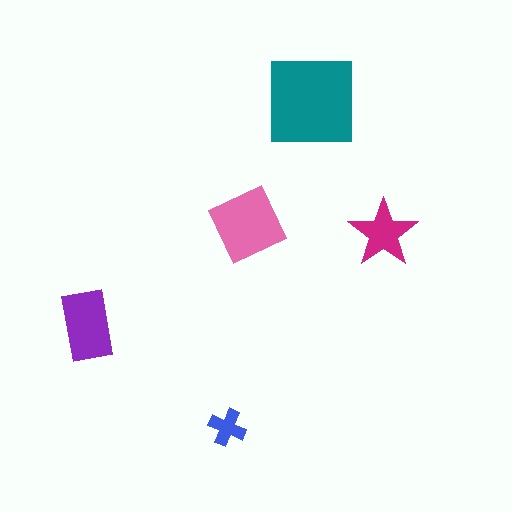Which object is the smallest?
The blue cross.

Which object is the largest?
The teal square.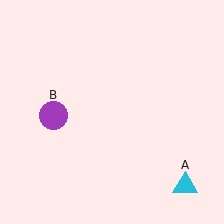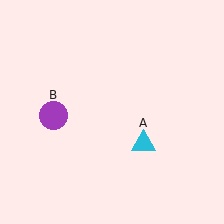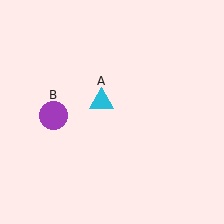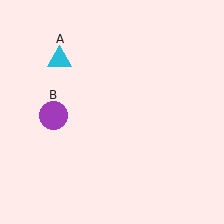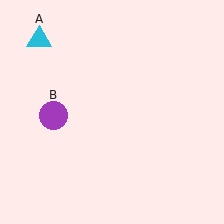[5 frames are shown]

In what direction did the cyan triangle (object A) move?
The cyan triangle (object A) moved up and to the left.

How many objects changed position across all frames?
1 object changed position: cyan triangle (object A).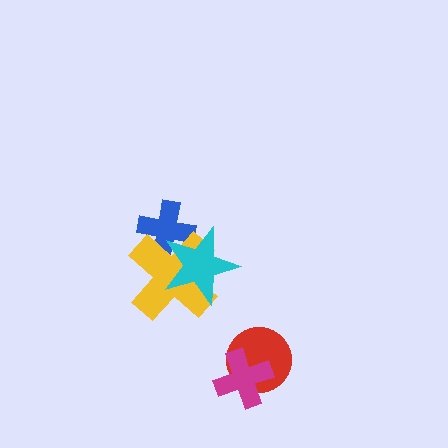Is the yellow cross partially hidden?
Yes, it is partially covered by another shape.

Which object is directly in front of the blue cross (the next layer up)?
The yellow cross is directly in front of the blue cross.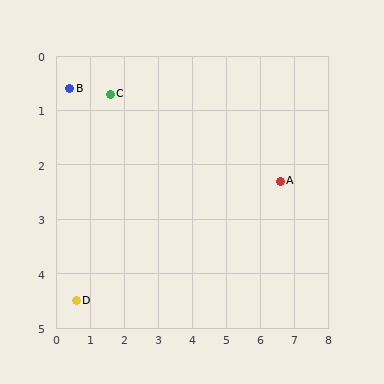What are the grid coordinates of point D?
Point D is at approximately (0.6, 4.5).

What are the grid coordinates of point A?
Point A is at approximately (6.6, 2.3).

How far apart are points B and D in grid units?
Points B and D are about 3.9 grid units apart.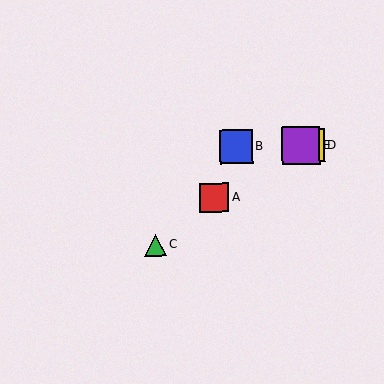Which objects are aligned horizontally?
Objects B, D, E are aligned horizontally.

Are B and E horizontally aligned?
Yes, both are at y≈147.